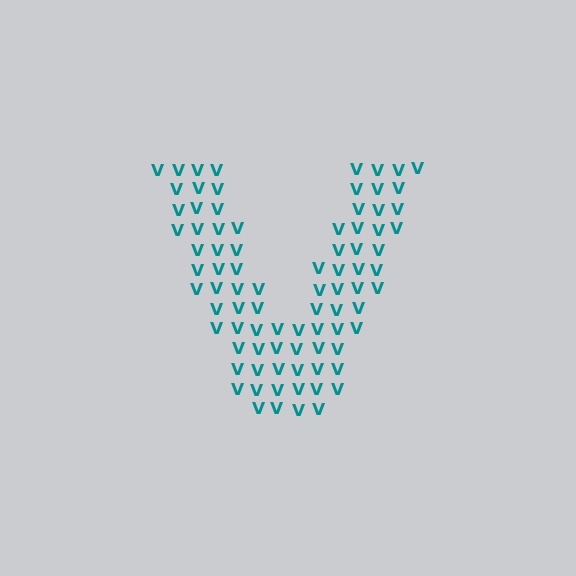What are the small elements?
The small elements are letter V's.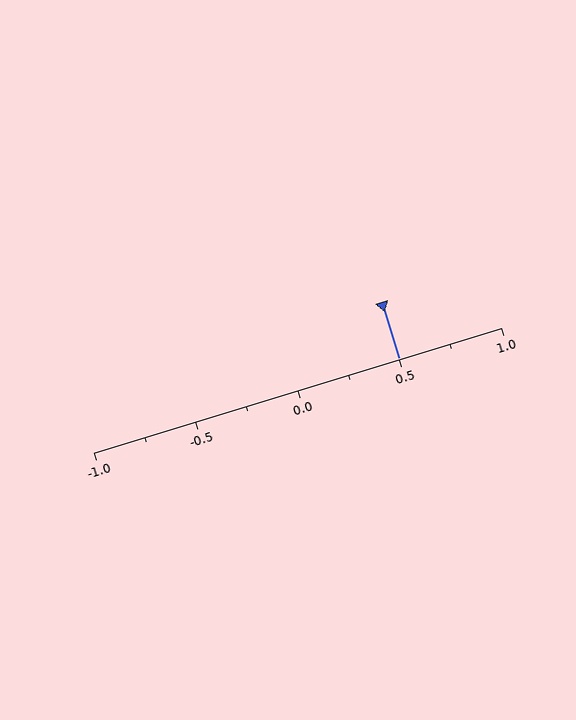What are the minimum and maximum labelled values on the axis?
The axis runs from -1.0 to 1.0.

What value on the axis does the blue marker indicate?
The marker indicates approximately 0.5.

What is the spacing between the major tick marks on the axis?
The major ticks are spaced 0.5 apart.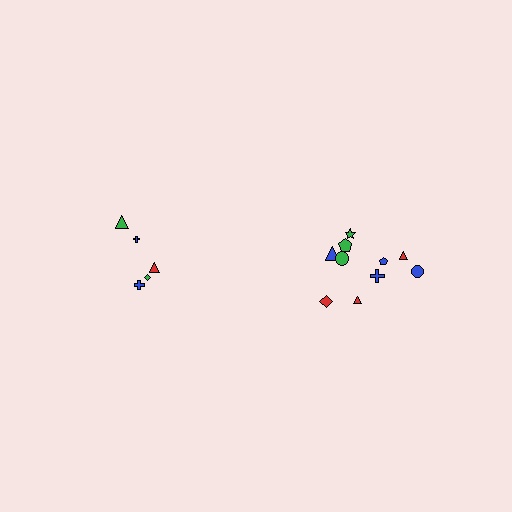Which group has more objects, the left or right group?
The right group.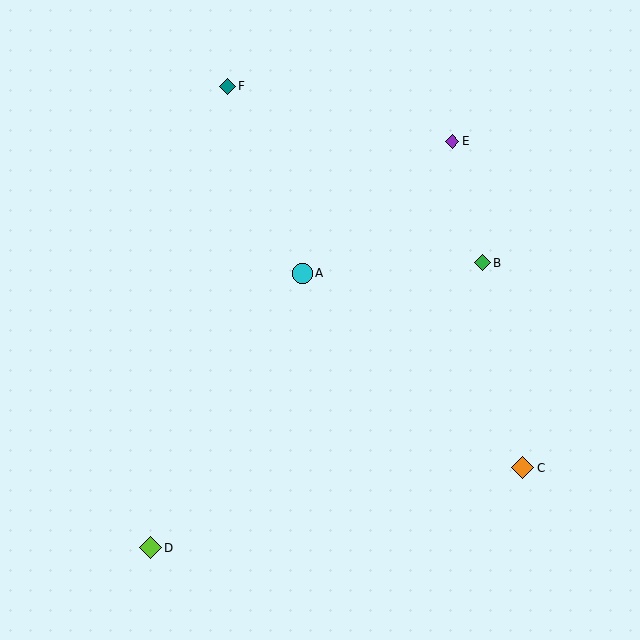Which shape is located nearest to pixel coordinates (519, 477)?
The orange diamond (labeled C) at (523, 468) is nearest to that location.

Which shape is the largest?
The orange diamond (labeled C) is the largest.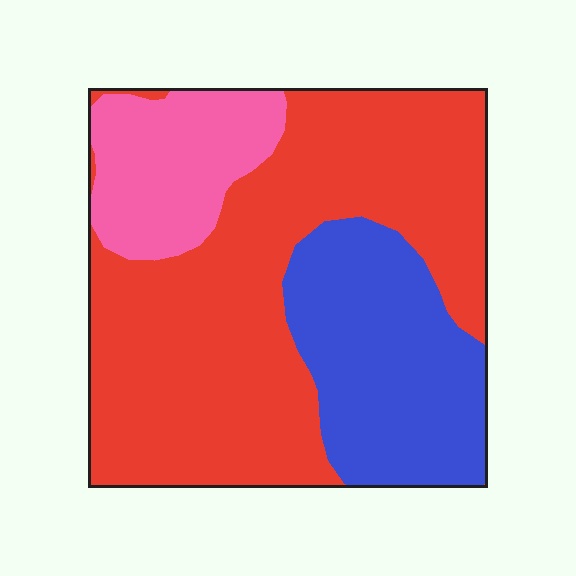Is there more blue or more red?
Red.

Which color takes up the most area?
Red, at roughly 60%.